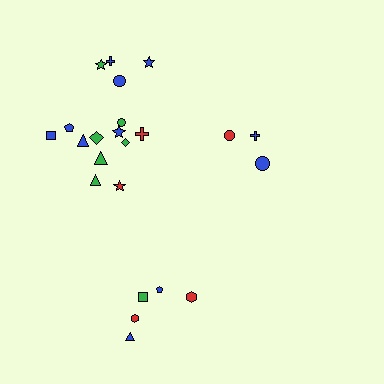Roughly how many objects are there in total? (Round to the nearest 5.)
Roughly 25 objects in total.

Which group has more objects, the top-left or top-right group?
The top-left group.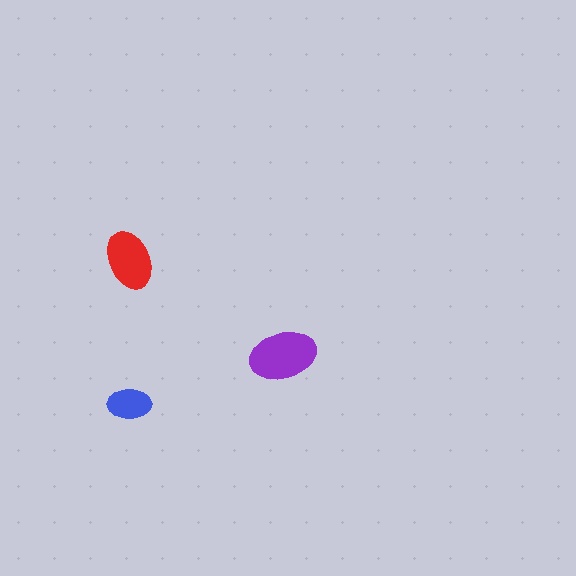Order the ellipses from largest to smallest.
the purple one, the red one, the blue one.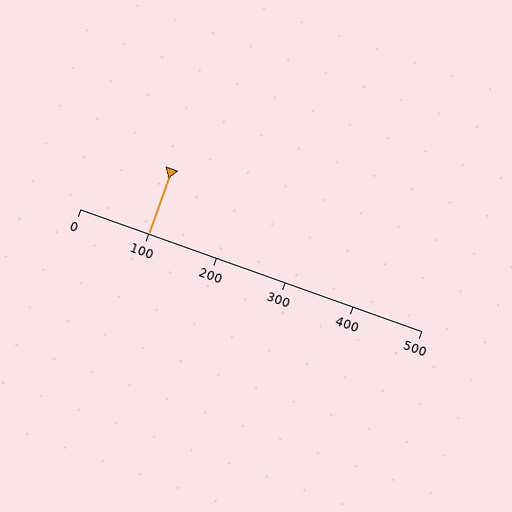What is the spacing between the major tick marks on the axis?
The major ticks are spaced 100 apart.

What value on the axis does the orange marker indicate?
The marker indicates approximately 100.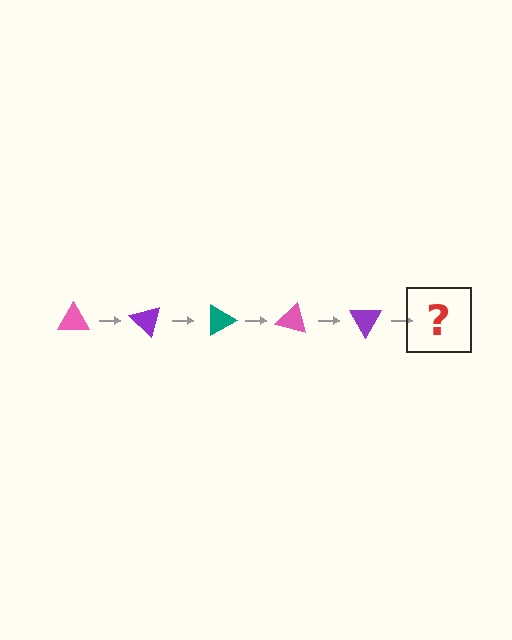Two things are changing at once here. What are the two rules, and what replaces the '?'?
The two rules are that it rotates 45 degrees each step and the color cycles through pink, purple, and teal. The '?' should be a teal triangle, rotated 225 degrees from the start.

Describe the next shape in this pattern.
It should be a teal triangle, rotated 225 degrees from the start.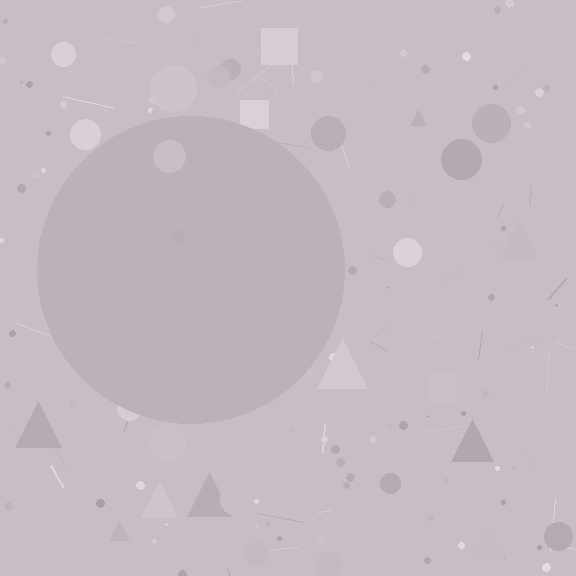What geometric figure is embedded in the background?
A circle is embedded in the background.